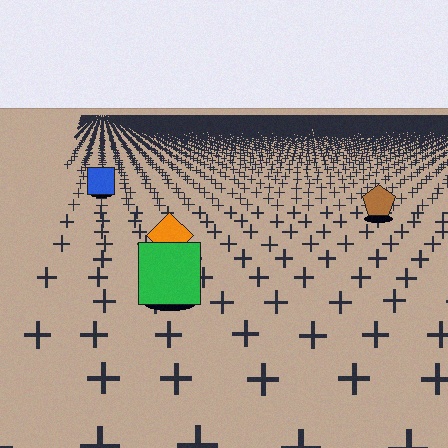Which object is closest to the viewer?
The green square is closest. The texture marks near it are larger and more spread out.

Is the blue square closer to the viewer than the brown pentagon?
No. The brown pentagon is closer — you can tell from the texture gradient: the ground texture is coarser near it.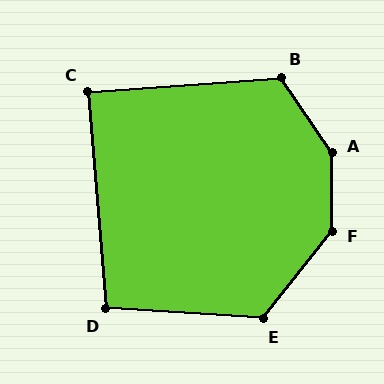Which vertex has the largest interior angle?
A, at approximately 146 degrees.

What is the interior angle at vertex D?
Approximately 98 degrees (obtuse).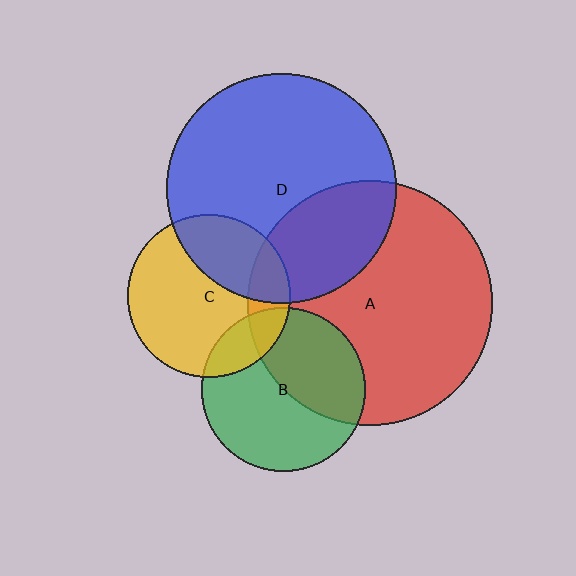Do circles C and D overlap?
Yes.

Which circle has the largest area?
Circle A (red).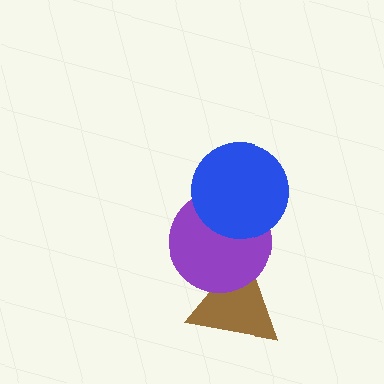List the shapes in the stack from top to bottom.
From top to bottom: the blue circle, the purple circle, the brown triangle.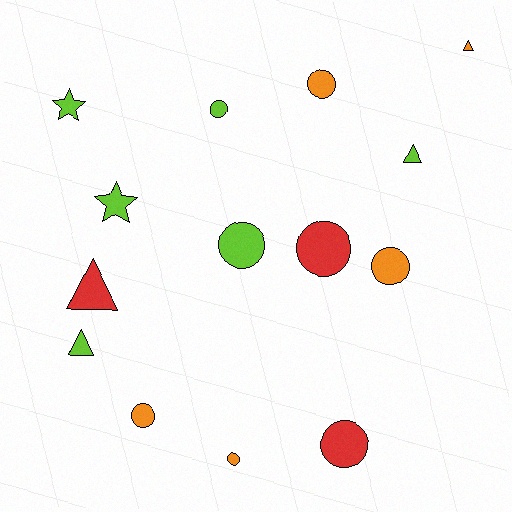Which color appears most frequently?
Lime, with 6 objects.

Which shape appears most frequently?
Circle, with 8 objects.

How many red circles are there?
There are 2 red circles.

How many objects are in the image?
There are 14 objects.